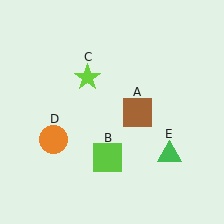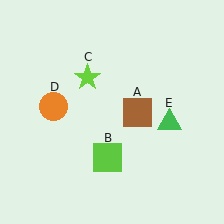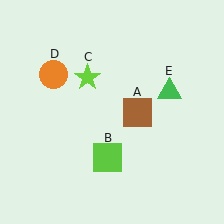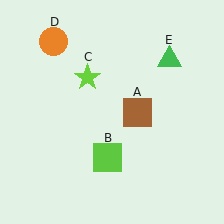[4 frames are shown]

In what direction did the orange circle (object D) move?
The orange circle (object D) moved up.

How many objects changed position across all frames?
2 objects changed position: orange circle (object D), green triangle (object E).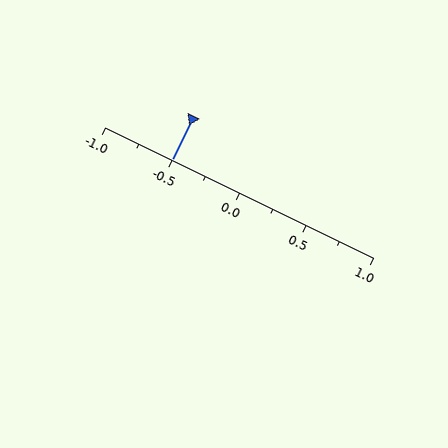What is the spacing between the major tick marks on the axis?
The major ticks are spaced 0.5 apart.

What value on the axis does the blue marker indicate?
The marker indicates approximately -0.5.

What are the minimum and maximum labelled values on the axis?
The axis runs from -1.0 to 1.0.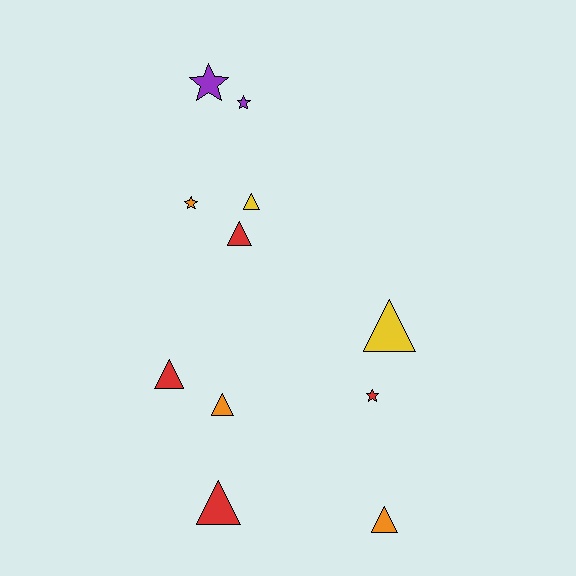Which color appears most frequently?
Red, with 4 objects.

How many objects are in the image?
There are 11 objects.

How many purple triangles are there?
There are no purple triangles.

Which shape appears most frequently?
Triangle, with 7 objects.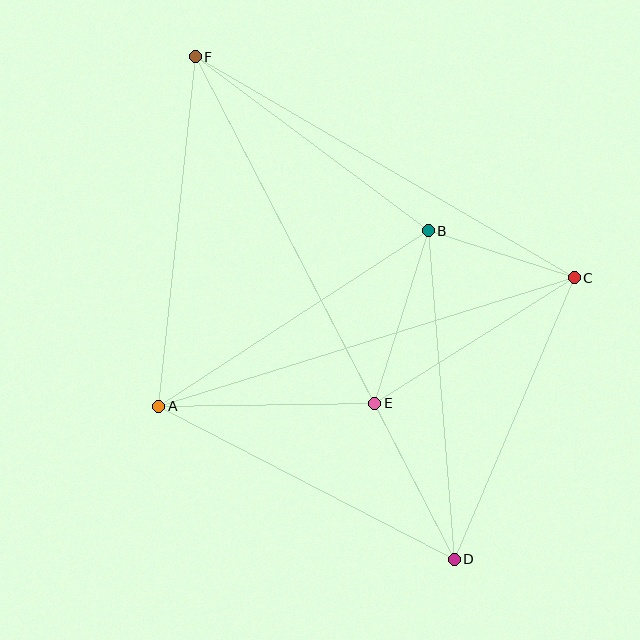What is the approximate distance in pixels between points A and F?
The distance between A and F is approximately 351 pixels.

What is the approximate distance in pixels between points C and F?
The distance between C and F is approximately 439 pixels.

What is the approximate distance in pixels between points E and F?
The distance between E and F is approximately 390 pixels.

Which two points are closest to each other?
Points B and C are closest to each other.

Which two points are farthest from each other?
Points D and F are farthest from each other.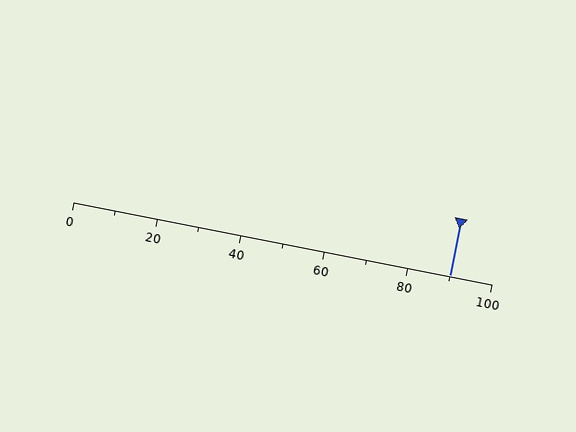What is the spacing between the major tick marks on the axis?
The major ticks are spaced 20 apart.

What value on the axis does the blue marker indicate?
The marker indicates approximately 90.